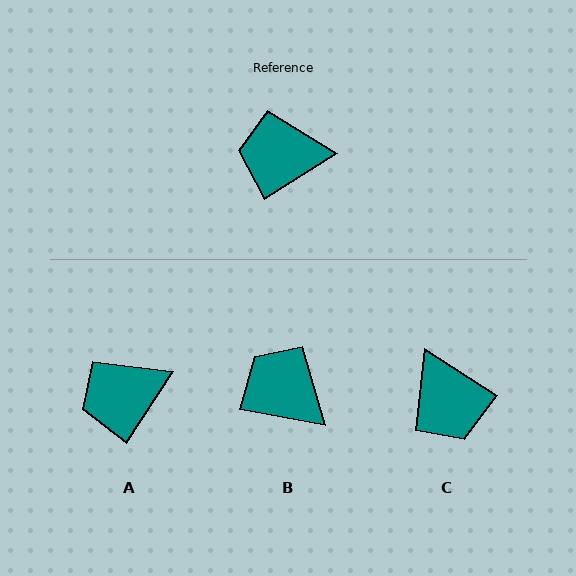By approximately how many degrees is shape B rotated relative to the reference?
Approximately 43 degrees clockwise.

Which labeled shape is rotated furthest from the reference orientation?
C, about 115 degrees away.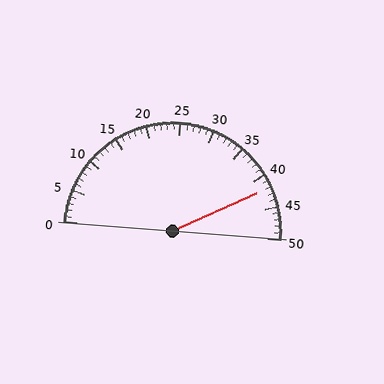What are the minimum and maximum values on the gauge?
The gauge ranges from 0 to 50.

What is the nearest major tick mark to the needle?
The nearest major tick mark is 40.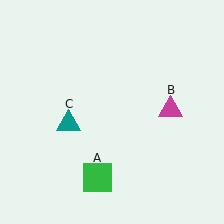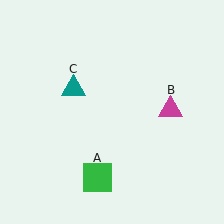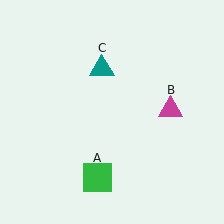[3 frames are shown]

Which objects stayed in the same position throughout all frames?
Green square (object A) and magenta triangle (object B) remained stationary.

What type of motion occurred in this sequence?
The teal triangle (object C) rotated clockwise around the center of the scene.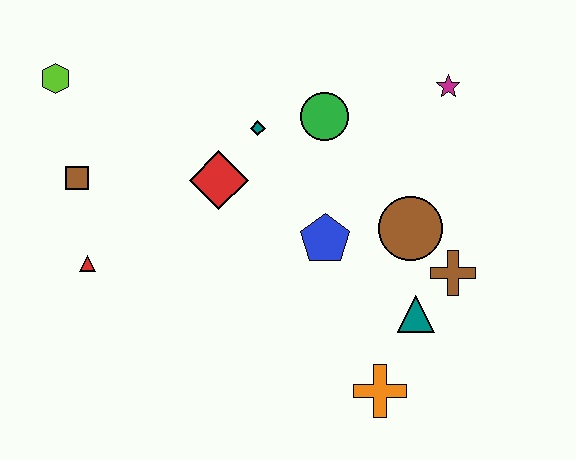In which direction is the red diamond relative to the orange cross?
The red diamond is above the orange cross.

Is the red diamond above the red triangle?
Yes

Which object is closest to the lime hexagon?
The brown square is closest to the lime hexagon.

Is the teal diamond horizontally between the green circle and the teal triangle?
No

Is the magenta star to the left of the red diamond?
No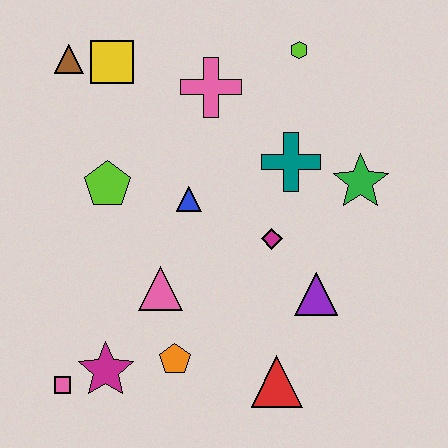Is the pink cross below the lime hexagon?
Yes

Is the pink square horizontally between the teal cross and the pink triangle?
No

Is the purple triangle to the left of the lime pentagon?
No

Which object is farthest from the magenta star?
The lime hexagon is farthest from the magenta star.